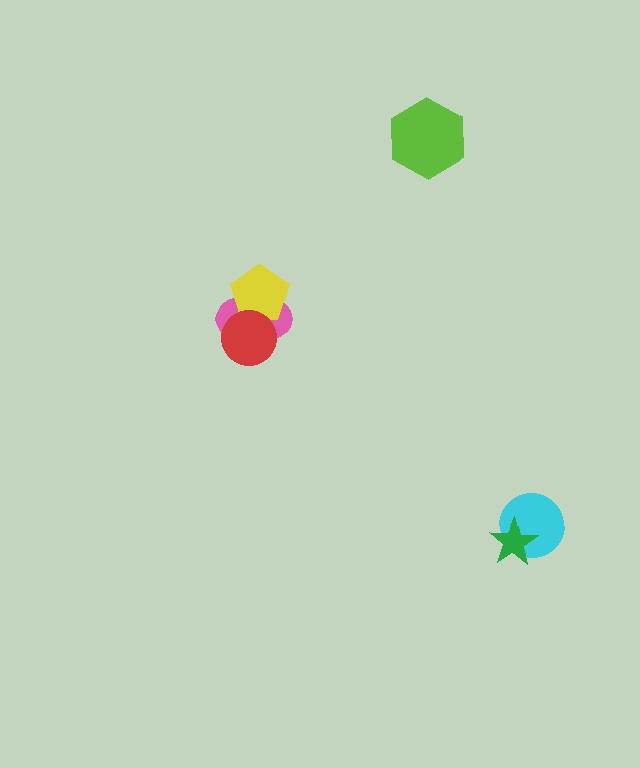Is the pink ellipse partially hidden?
Yes, it is partially covered by another shape.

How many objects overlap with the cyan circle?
1 object overlaps with the cyan circle.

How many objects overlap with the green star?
1 object overlaps with the green star.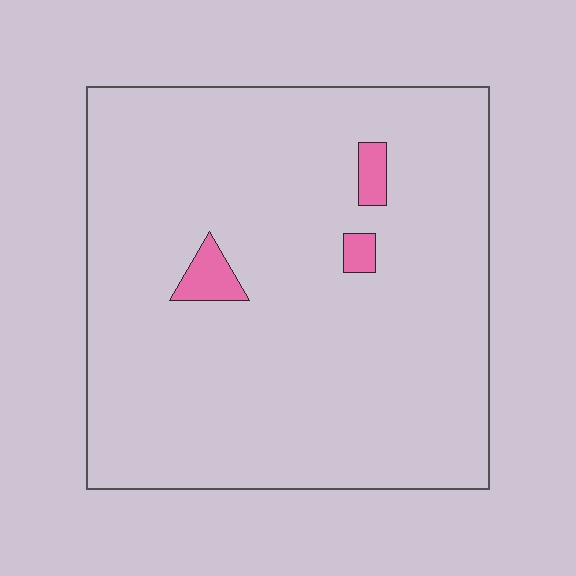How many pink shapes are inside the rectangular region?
3.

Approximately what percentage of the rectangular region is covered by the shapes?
Approximately 5%.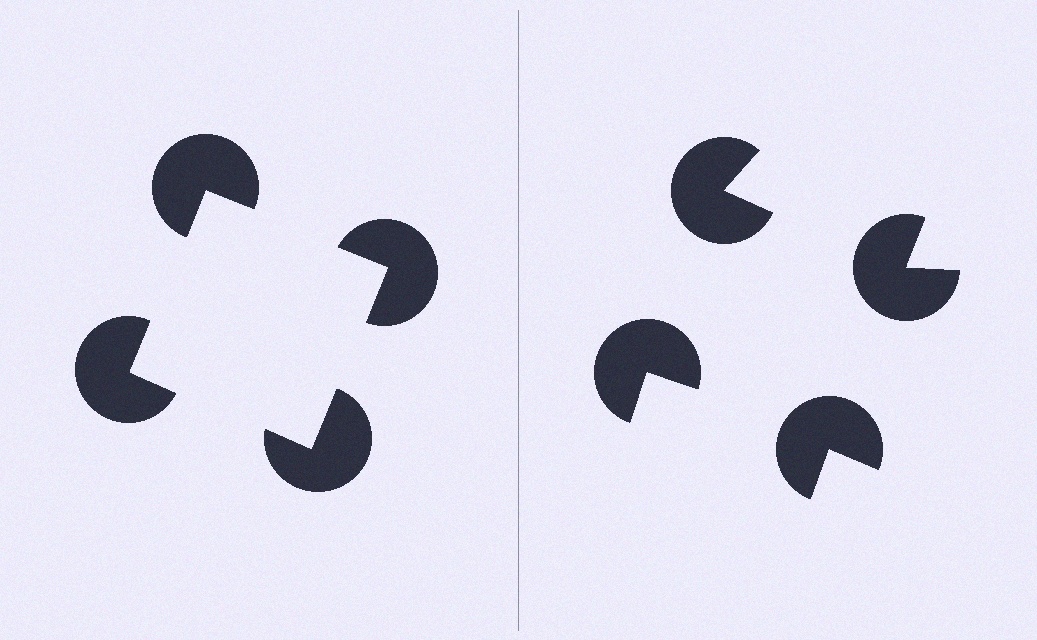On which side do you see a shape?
An illusory square appears on the left side. On the right side the wedge cuts are rotated, so no coherent shape forms.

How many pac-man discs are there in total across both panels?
8 — 4 on each side.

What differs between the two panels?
The pac-man discs are positioned identically on both sides; only the wedge orientations differ. On the left they align to a square; on the right they are misaligned.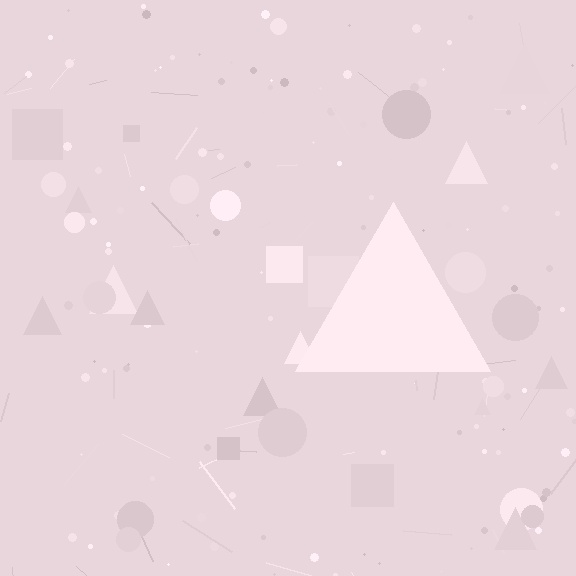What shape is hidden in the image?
A triangle is hidden in the image.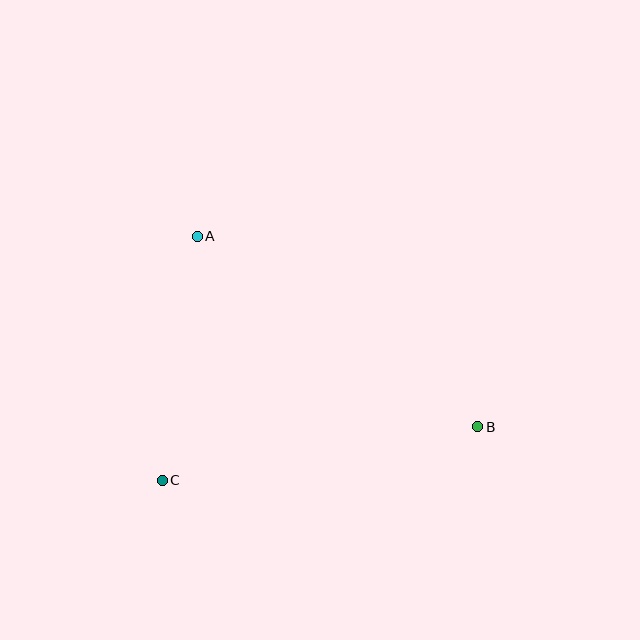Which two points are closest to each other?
Points A and C are closest to each other.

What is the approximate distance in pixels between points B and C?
The distance between B and C is approximately 320 pixels.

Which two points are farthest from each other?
Points A and B are farthest from each other.